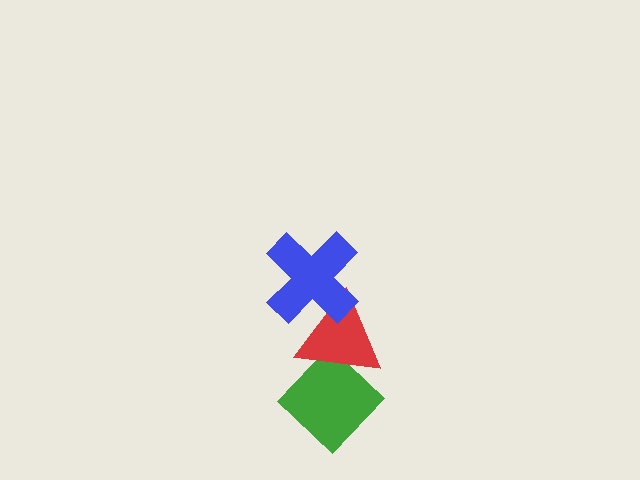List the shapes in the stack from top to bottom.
From top to bottom: the blue cross, the red triangle, the green diamond.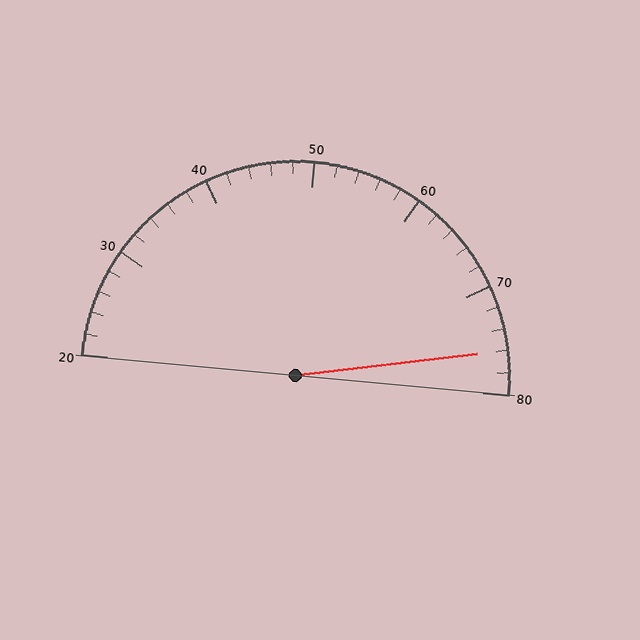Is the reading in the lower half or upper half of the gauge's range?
The reading is in the upper half of the range (20 to 80).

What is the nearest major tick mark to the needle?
The nearest major tick mark is 80.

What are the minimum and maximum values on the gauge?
The gauge ranges from 20 to 80.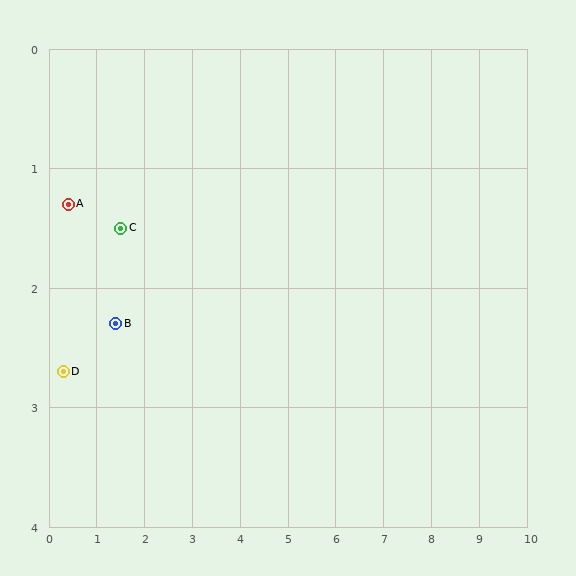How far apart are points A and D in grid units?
Points A and D are about 1.4 grid units apart.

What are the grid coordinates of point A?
Point A is at approximately (0.4, 1.3).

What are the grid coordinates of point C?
Point C is at approximately (1.5, 1.5).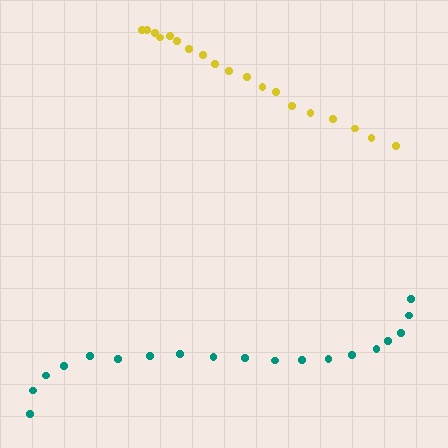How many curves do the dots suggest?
There are 2 distinct paths.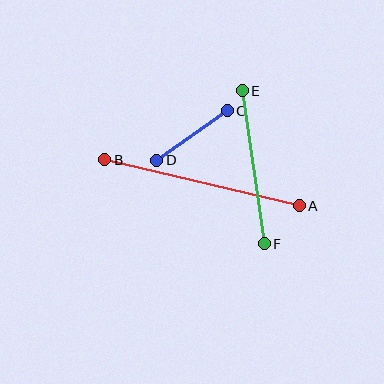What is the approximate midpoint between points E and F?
The midpoint is at approximately (253, 167) pixels.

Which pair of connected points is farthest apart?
Points A and B are farthest apart.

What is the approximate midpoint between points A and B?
The midpoint is at approximately (202, 183) pixels.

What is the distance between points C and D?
The distance is approximately 86 pixels.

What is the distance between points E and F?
The distance is approximately 154 pixels.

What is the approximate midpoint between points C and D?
The midpoint is at approximately (192, 136) pixels.